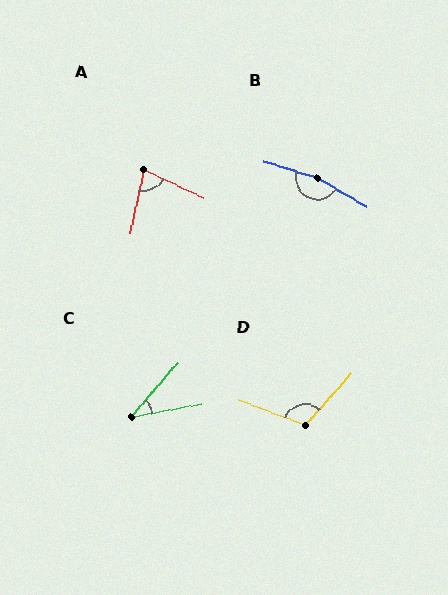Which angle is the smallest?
C, at approximately 38 degrees.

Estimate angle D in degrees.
Approximately 111 degrees.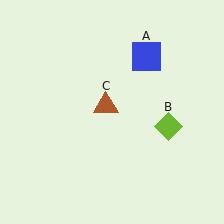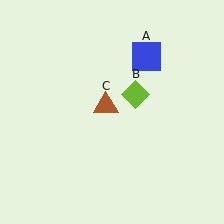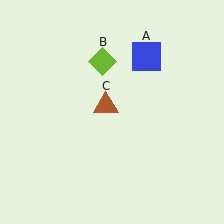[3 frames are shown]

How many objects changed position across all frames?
1 object changed position: lime diamond (object B).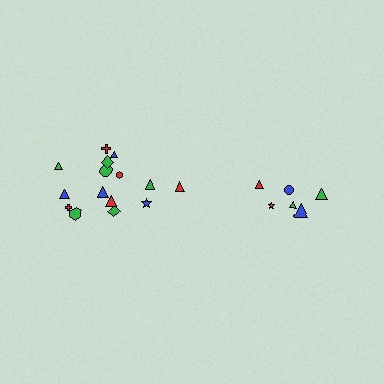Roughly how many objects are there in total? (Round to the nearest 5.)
Roughly 20 objects in total.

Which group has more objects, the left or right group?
The left group.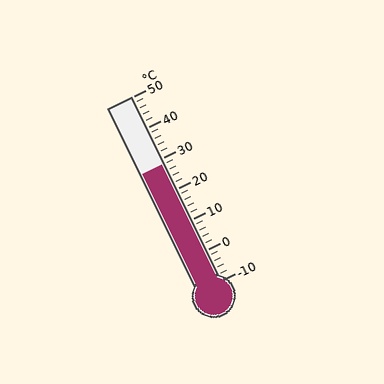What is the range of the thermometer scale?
The thermometer scale ranges from -10°C to 50°C.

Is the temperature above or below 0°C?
The temperature is above 0°C.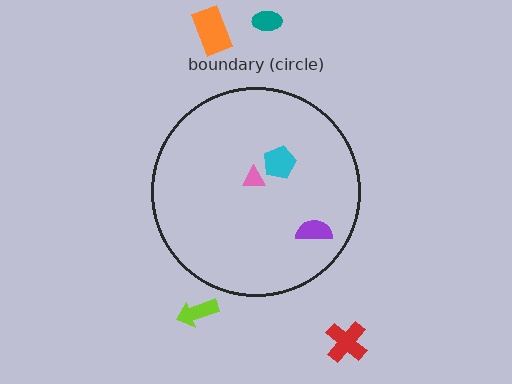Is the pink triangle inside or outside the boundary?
Inside.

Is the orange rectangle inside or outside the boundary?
Outside.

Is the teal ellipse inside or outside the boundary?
Outside.